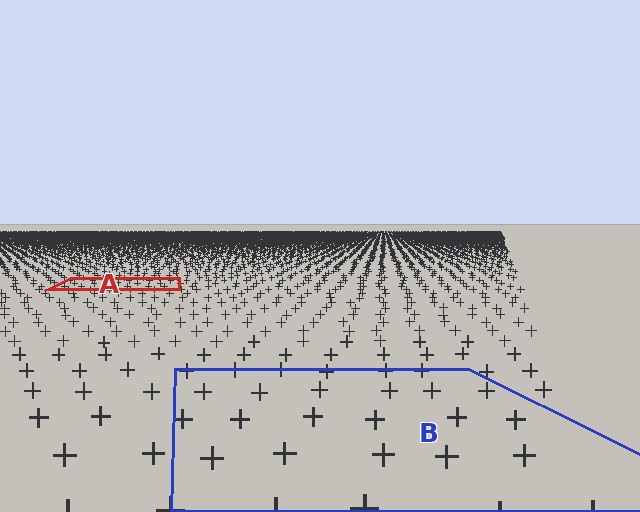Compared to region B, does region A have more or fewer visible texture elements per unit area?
Region A has more texture elements per unit area — they are packed more densely because it is farther away.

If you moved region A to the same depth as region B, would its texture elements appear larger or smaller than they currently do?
They would appear larger. At a closer depth, the same texture elements are projected at a bigger on-screen size.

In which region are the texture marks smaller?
The texture marks are smaller in region A, because it is farther away.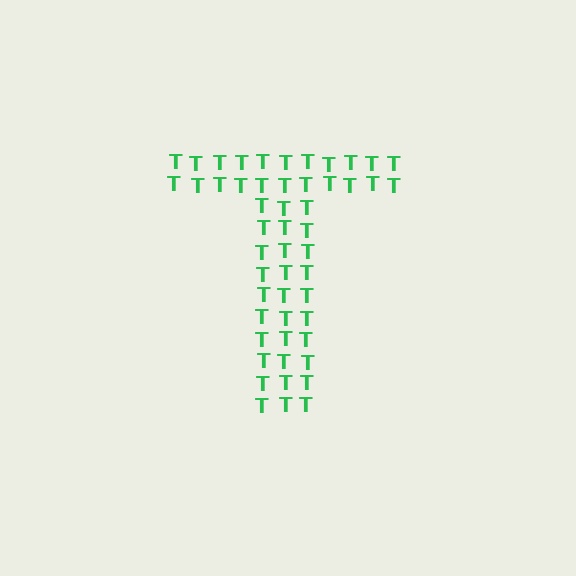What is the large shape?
The large shape is the letter T.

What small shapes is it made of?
It is made of small letter T's.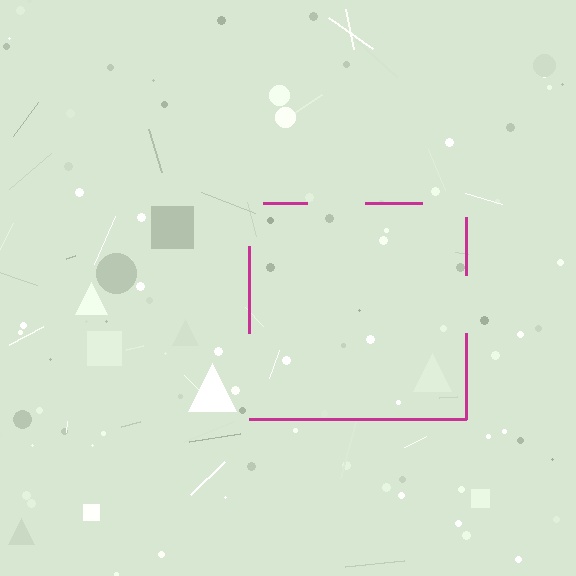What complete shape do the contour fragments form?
The contour fragments form a square.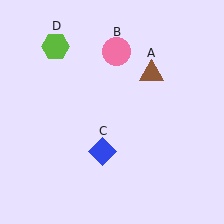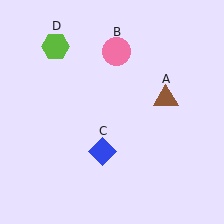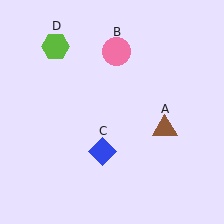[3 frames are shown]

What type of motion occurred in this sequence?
The brown triangle (object A) rotated clockwise around the center of the scene.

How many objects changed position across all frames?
1 object changed position: brown triangle (object A).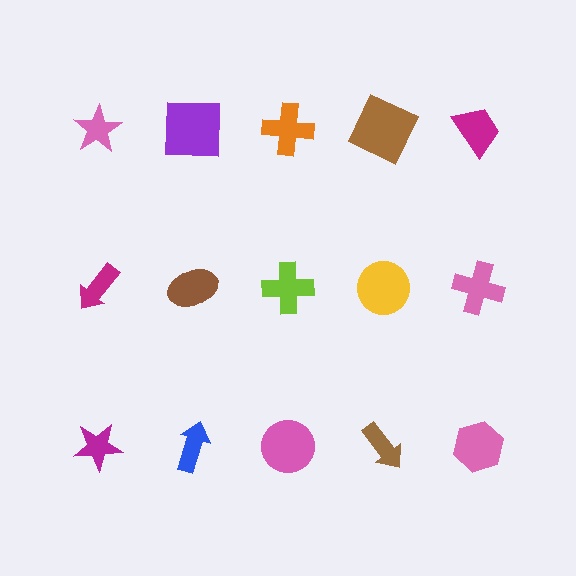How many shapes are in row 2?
5 shapes.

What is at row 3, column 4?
A brown arrow.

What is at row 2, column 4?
A yellow circle.